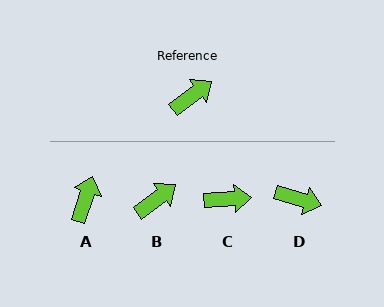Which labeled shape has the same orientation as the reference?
B.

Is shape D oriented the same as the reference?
No, it is off by about 54 degrees.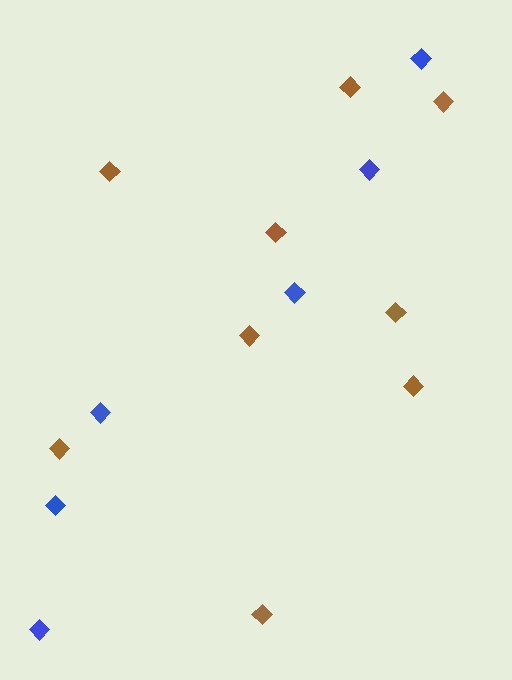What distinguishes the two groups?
There are 2 groups: one group of brown diamonds (9) and one group of blue diamonds (6).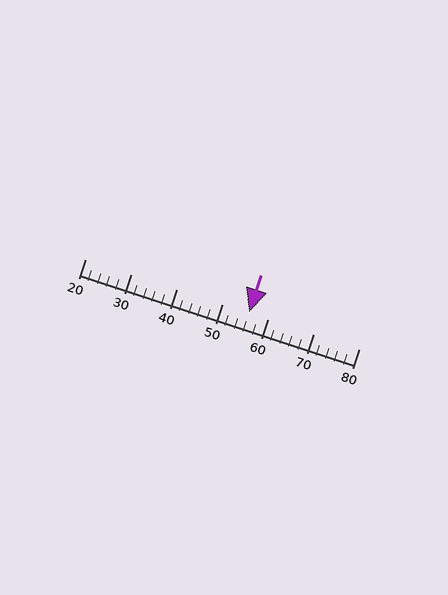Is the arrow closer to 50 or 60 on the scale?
The arrow is closer to 60.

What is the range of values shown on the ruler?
The ruler shows values from 20 to 80.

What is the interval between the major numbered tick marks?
The major tick marks are spaced 10 units apart.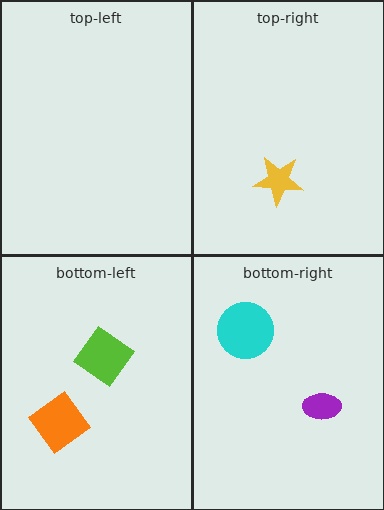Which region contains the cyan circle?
The bottom-right region.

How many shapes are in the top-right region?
1.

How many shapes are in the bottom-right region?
2.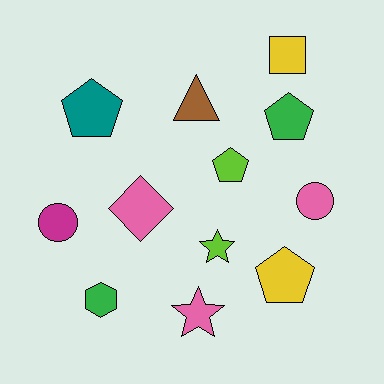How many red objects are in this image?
There are no red objects.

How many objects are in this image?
There are 12 objects.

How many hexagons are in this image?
There is 1 hexagon.